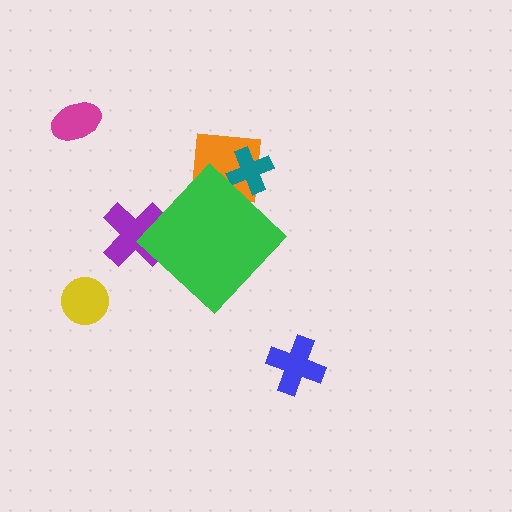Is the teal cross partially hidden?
Yes, the teal cross is partially hidden behind the green diamond.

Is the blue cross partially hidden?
No, the blue cross is fully visible.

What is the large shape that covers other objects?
A green diamond.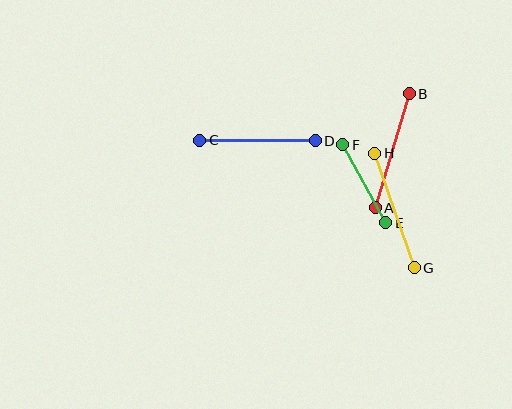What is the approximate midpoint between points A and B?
The midpoint is at approximately (392, 151) pixels.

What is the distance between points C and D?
The distance is approximately 116 pixels.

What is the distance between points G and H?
The distance is approximately 121 pixels.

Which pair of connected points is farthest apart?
Points G and H are farthest apart.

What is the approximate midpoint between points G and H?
The midpoint is at approximately (395, 211) pixels.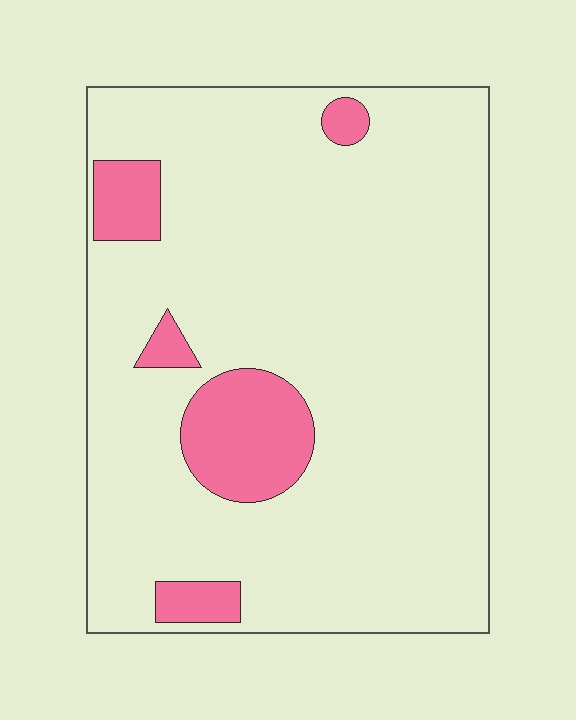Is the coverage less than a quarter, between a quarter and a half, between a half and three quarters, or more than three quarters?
Less than a quarter.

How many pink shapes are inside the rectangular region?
5.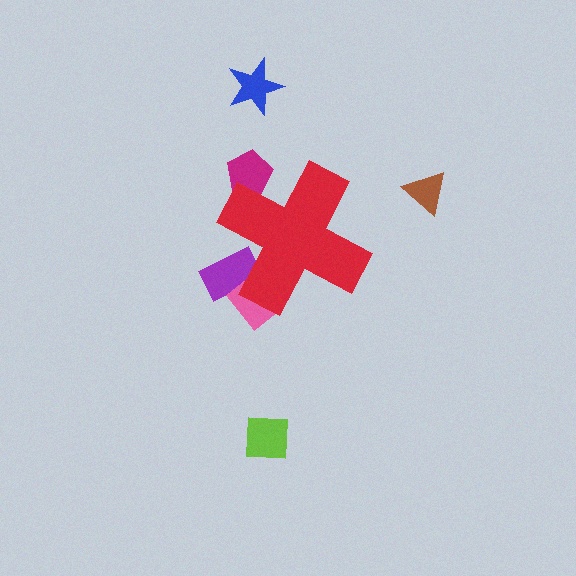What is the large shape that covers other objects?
A red cross.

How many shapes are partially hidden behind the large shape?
3 shapes are partially hidden.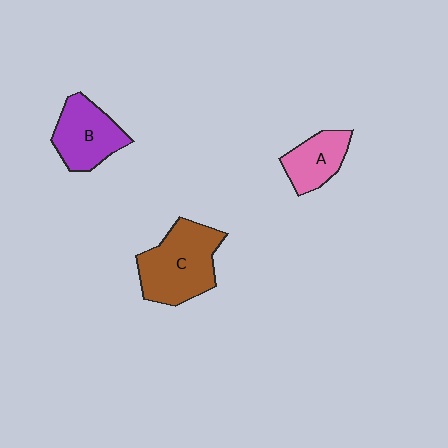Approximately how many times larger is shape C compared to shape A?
Approximately 1.8 times.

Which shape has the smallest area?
Shape A (pink).